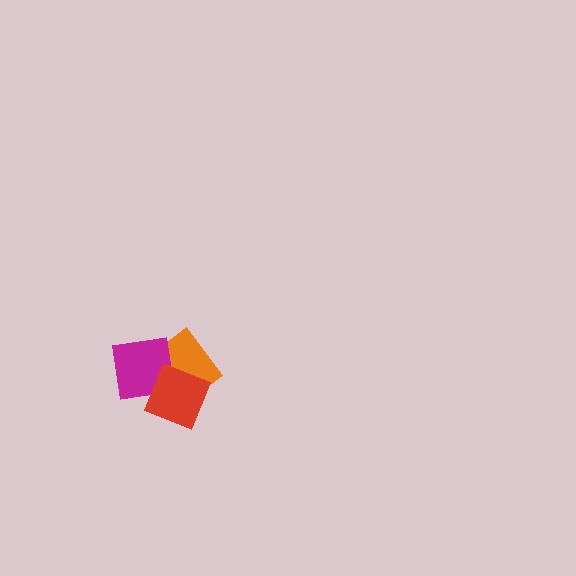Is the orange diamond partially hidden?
Yes, it is partially covered by another shape.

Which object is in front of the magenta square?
The red square is in front of the magenta square.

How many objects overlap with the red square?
2 objects overlap with the red square.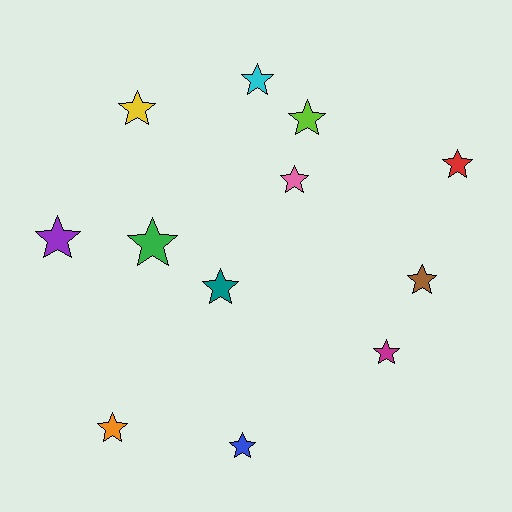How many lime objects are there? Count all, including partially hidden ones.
There is 1 lime object.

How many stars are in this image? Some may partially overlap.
There are 12 stars.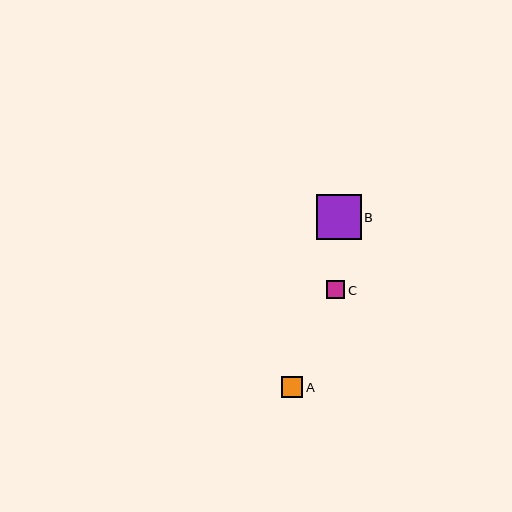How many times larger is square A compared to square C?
Square A is approximately 1.2 times the size of square C.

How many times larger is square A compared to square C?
Square A is approximately 1.2 times the size of square C.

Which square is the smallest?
Square C is the smallest with a size of approximately 18 pixels.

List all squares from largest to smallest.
From largest to smallest: B, A, C.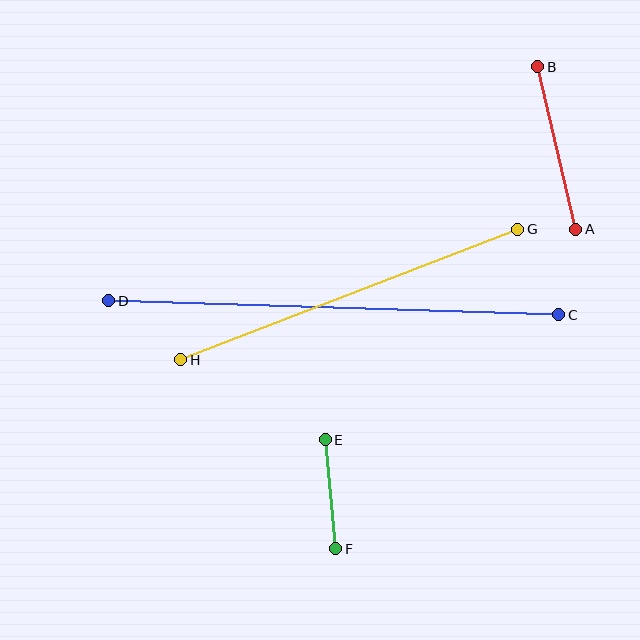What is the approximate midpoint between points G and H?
The midpoint is at approximately (349, 295) pixels.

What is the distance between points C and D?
The distance is approximately 450 pixels.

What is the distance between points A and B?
The distance is approximately 167 pixels.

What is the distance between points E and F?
The distance is approximately 110 pixels.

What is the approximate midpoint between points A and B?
The midpoint is at approximately (557, 148) pixels.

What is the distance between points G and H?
The distance is approximately 362 pixels.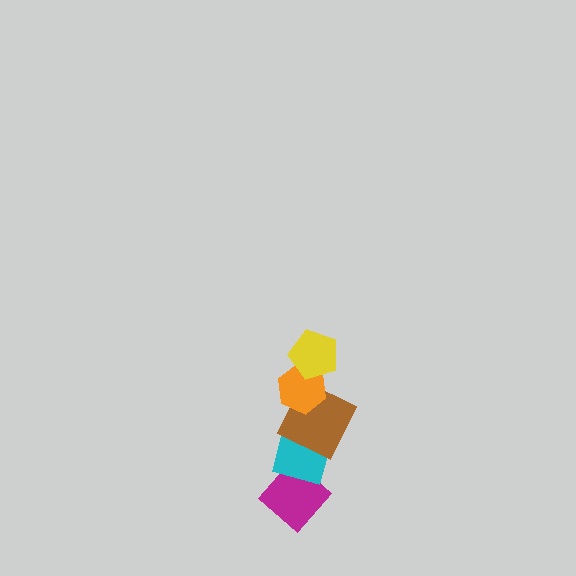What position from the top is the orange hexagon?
The orange hexagon is 2nd from the top.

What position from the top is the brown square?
The brown square is 3rd from the top.